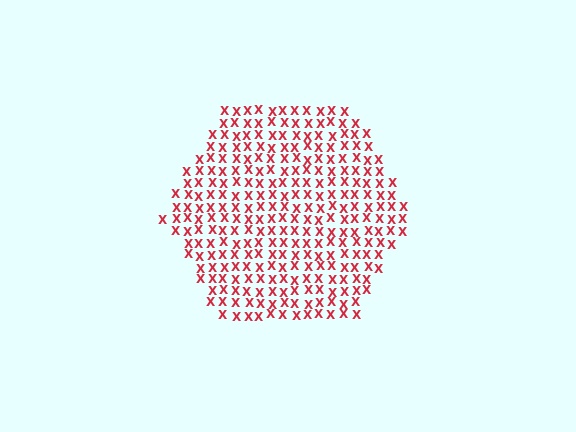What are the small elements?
The small elements are letter X's.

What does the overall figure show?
The overall figure shows a hexagon.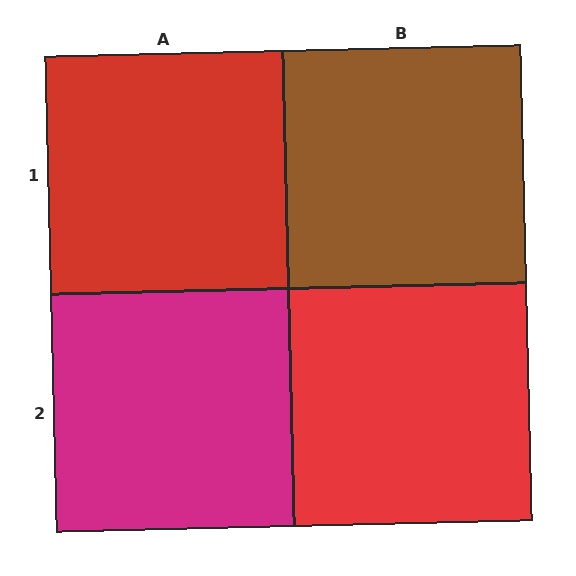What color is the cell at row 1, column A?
Red.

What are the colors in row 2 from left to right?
Magenta, red.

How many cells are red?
2 cells are red.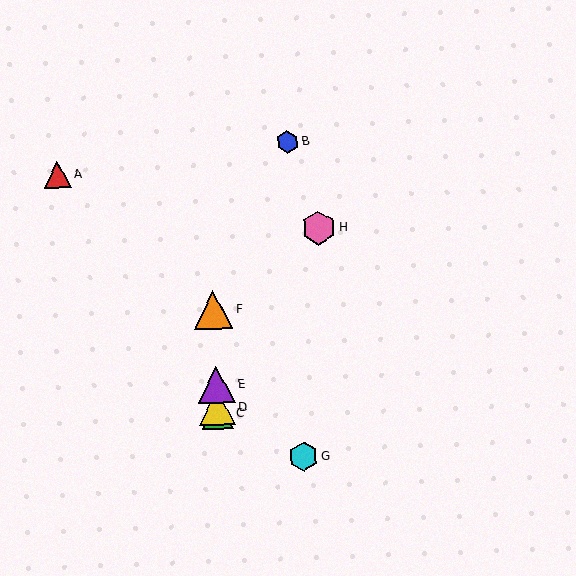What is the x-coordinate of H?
Object H is at x≈319.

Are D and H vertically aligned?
No, D is at x≈217 and H is at x≈319.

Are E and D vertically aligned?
Yes, both are at x≈216.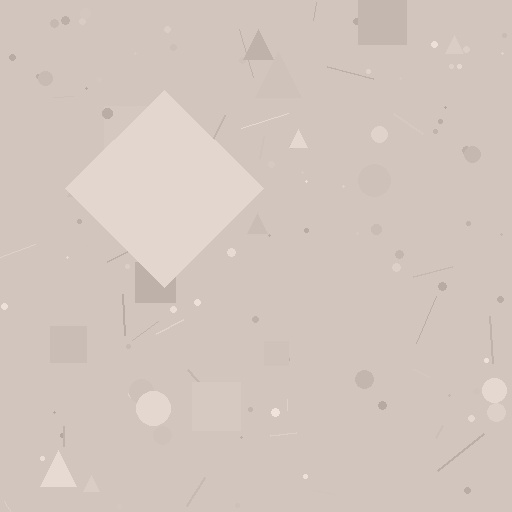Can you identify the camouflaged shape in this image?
The camouflaged shape is a diamond.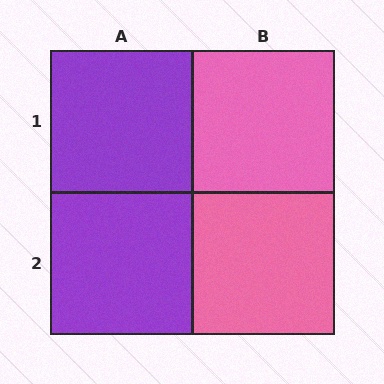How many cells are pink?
2 cells are pink.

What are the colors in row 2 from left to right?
Purple, pink.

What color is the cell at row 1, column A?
Purple.